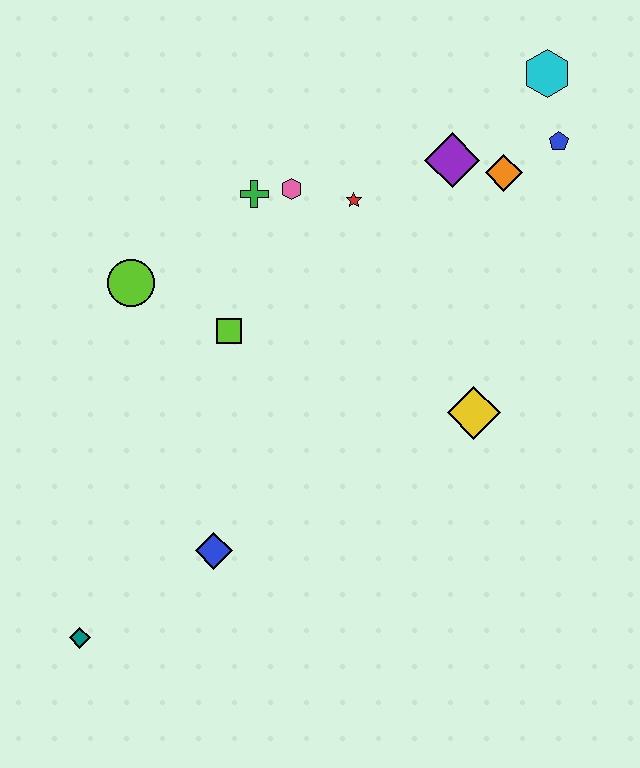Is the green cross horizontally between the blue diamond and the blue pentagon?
Yes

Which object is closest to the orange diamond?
The purple diamond is closest to the orange diamond.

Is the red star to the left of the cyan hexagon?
Yes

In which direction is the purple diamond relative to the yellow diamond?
The purple diamond is above the yellow diamond.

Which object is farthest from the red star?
The teal diamond is farthest from the red star.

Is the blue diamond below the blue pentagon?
Yes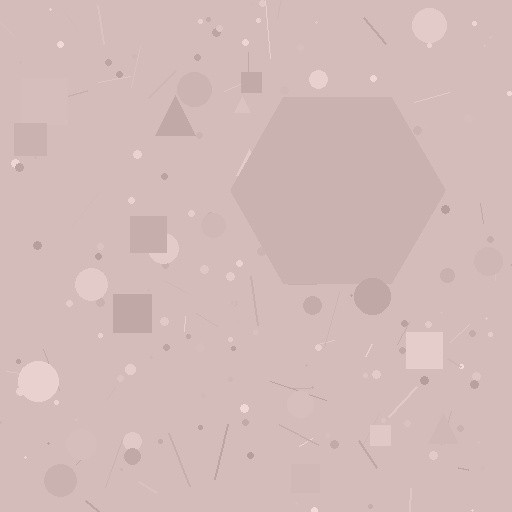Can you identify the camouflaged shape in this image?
The camouflaged shape is a hexagon.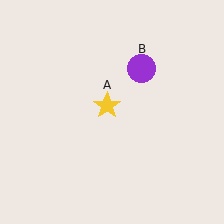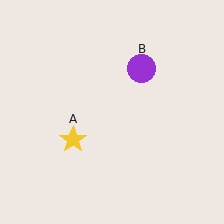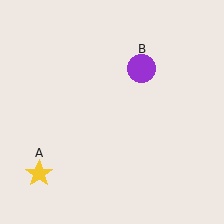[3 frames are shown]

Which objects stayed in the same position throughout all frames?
Purple circle (object B) remained stationary.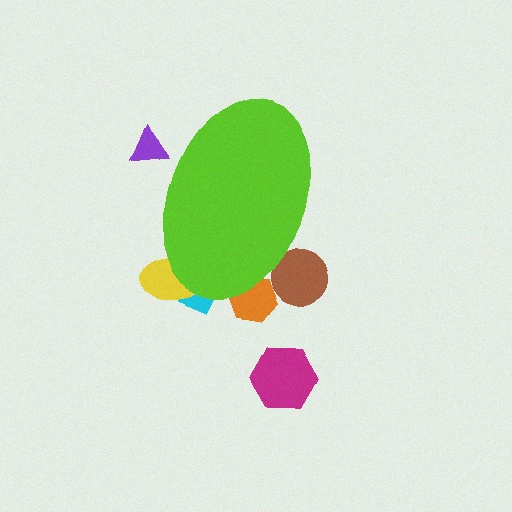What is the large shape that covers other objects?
A lime ellipse.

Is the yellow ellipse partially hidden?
Yes, the yellow ellipse is partially hidden behind the lime ellipse.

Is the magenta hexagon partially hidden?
No, the magenta hexagon is fully visible.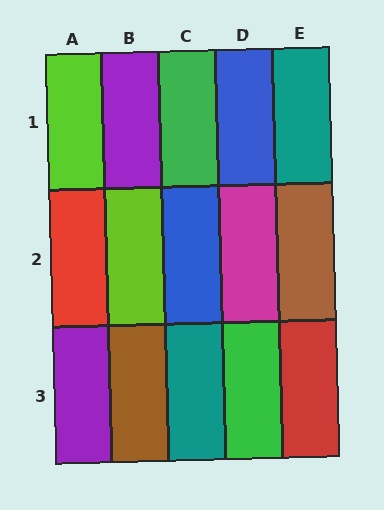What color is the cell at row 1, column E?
Teal.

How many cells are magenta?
1 cell is magenta.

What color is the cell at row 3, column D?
Green.